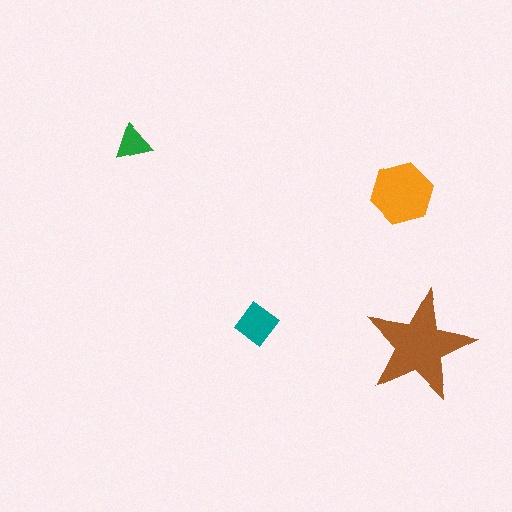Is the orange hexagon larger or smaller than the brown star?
Smaller.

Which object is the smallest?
The green triangle.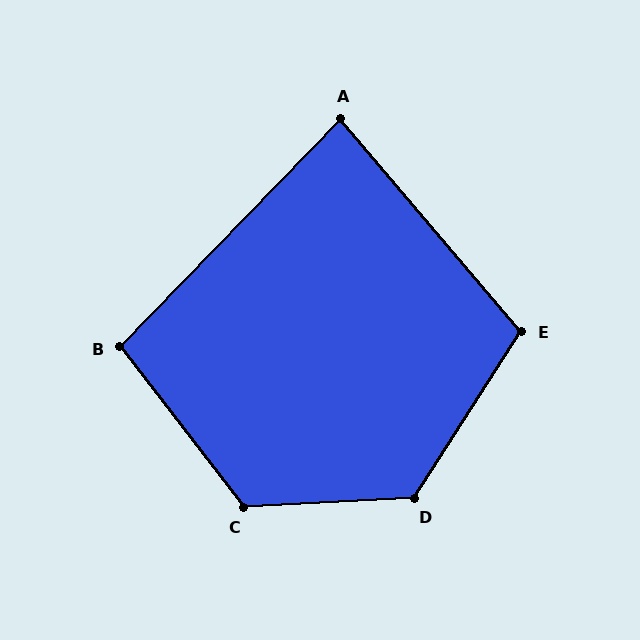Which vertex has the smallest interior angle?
A, at approximately 85 degrees.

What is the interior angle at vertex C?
Approximately 125 degrees (obtuse).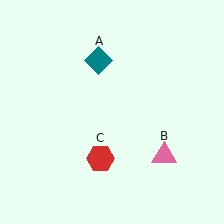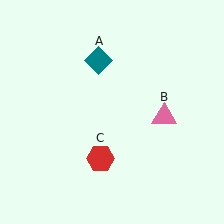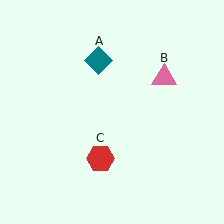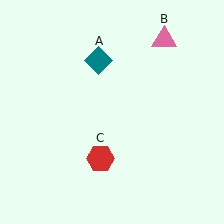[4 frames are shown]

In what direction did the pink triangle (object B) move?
The pink triangle (object B) moved up.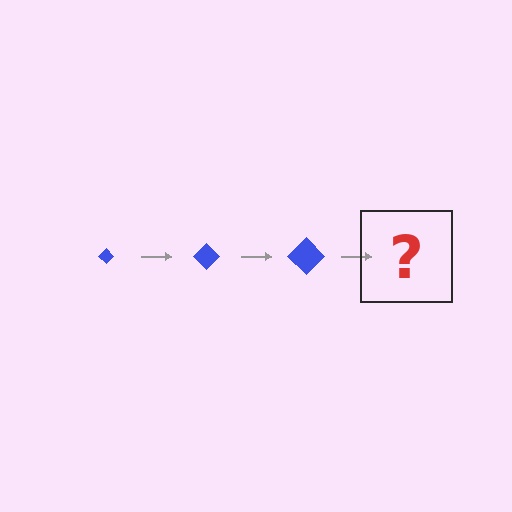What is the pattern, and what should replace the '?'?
The pattern is that the diamond gets progressively larger each step. The '?' should be a blue diamond, larger than the previous one.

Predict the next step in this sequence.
The next step is a blue diamond, larger than the previous one.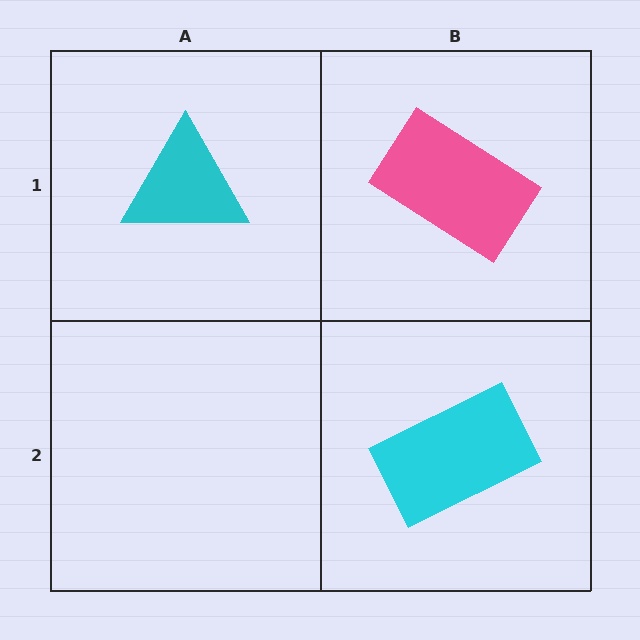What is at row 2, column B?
A cyan rectangle.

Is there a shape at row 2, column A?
No, that cell is empty.